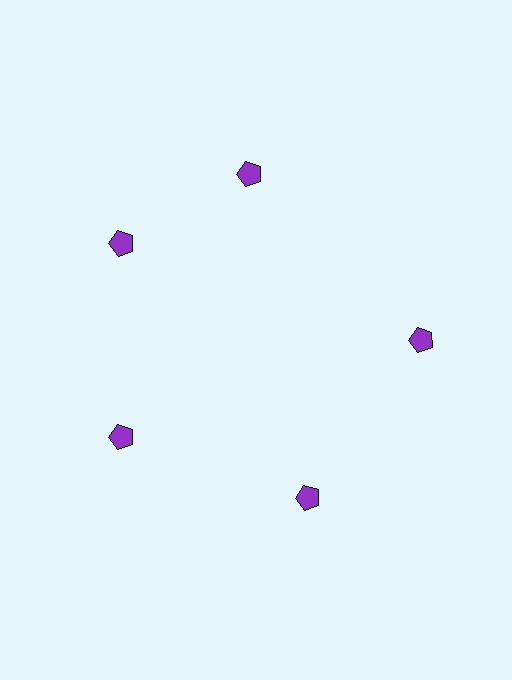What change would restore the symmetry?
The symmetry would be restored by rotating it back into even spacing with its neighbors so that all 5 pentagons sit at equal angles and equal distance from the center.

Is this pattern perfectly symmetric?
No. The 5 purple pentagons are arranged in a ring, but one element near the 1 o'clock position is rotated out of alignment along the ring, breaking the 5-fold rotational symmetry.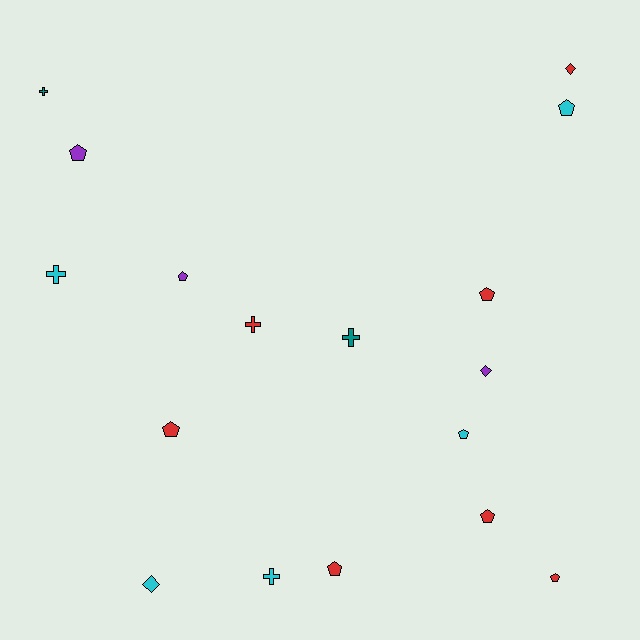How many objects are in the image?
There are 17 objects.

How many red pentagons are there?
There are 5 red pentagons.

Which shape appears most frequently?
Pentagon, with 9 objects.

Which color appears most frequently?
Red, with 7 objects.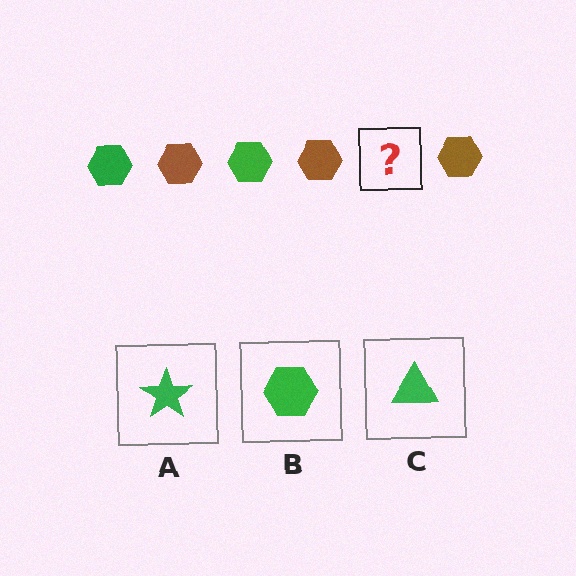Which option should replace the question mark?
Option B.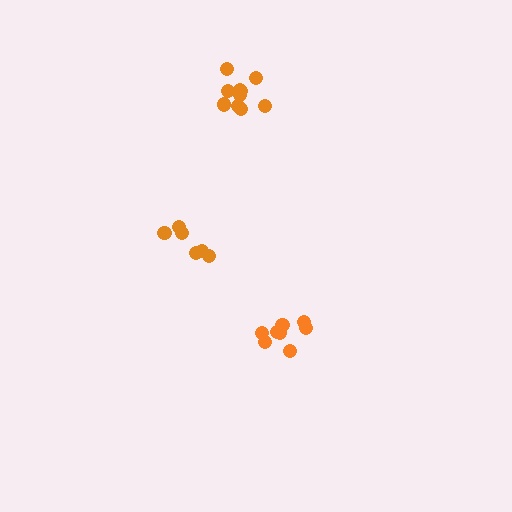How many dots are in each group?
Group 1: 6 dots, Group 2: 10 dots, Group 3: 8 dots (24 total).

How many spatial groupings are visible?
There are 3 spatial groupings.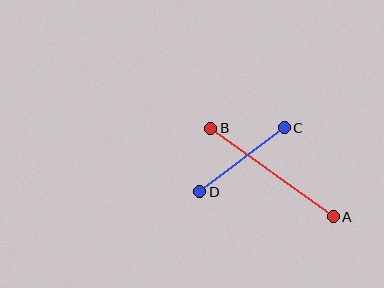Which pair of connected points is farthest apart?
Points A and B are farthest apart.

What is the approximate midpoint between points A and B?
The midpoint is at approximately (272, 173) pixels.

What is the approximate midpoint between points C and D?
The midpoint is at approximately (242, 160) pixels.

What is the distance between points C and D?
The distance is approximately 106 pixels.